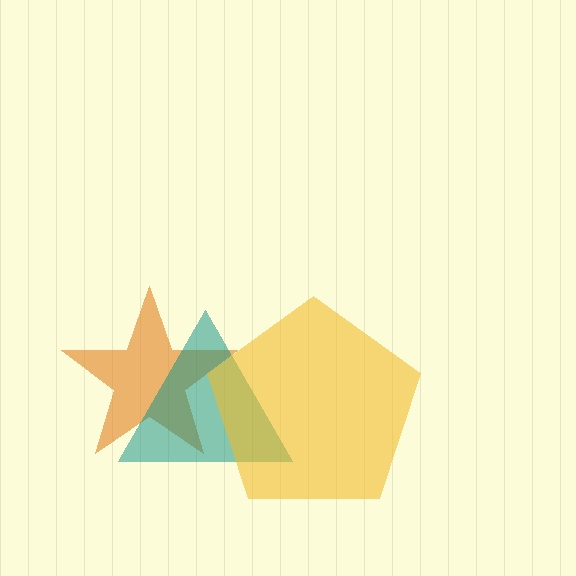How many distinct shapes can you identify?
There are 3 distinct shapes: an orange star, a teal triangle, a yellow pentagon.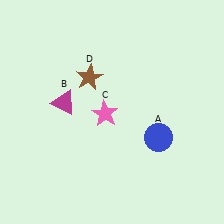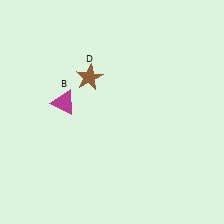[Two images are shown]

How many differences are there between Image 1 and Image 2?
There are 2 differences between the two images.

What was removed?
The pink star (C), the blue circle (A) were removed in Image 2.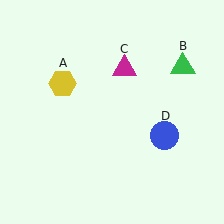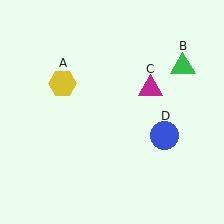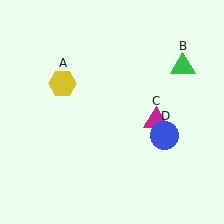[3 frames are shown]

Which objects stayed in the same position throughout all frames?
Yellow hexagon (object A) and green triangle (object B) and blue circle (object D) remained stationary.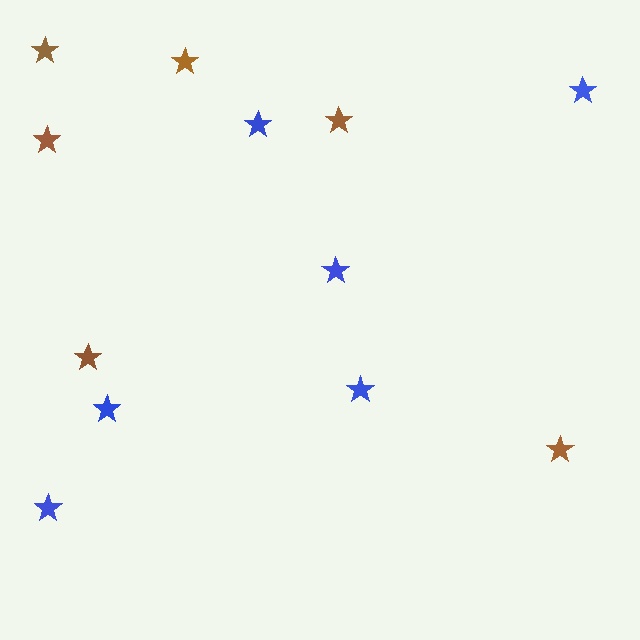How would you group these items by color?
There are 2 groups: one group of blue stars (6) and one group of brown stars (6).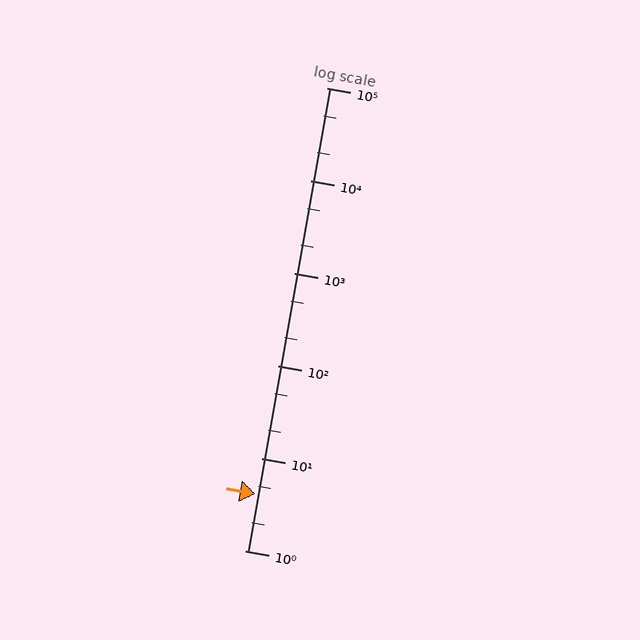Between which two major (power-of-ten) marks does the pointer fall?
The pointer is between 1 and 10.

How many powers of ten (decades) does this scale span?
The scale spans 5 decades, from 1 to 100000.